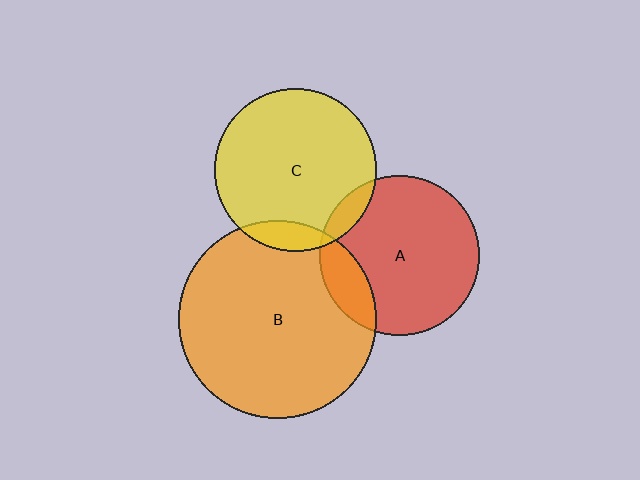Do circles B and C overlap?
Yes.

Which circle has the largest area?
Circle B (orange).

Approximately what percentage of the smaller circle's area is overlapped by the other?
Approximately 10%.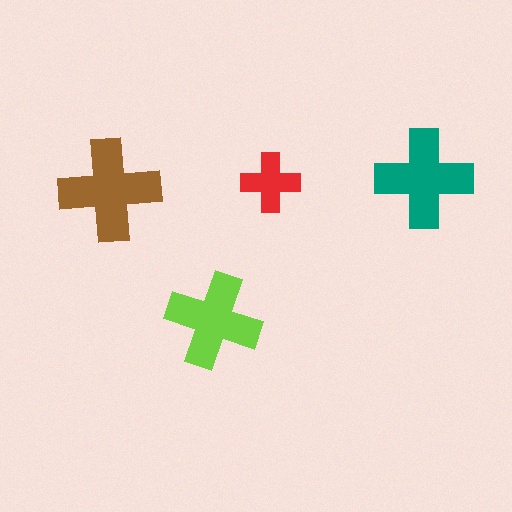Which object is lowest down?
The lime cross is bottommost.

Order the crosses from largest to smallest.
the brown one, the teal one, the lime one, the red one.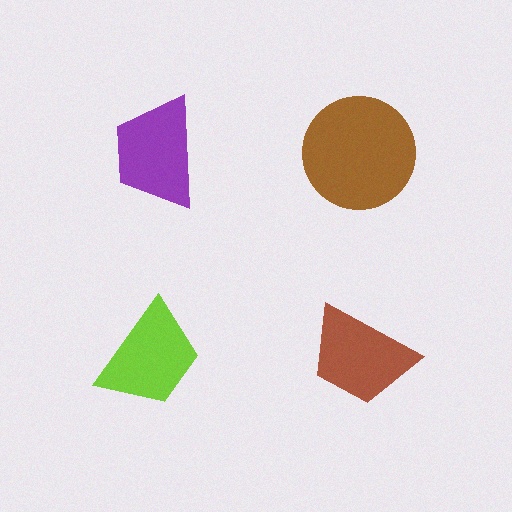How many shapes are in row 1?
2 shapes.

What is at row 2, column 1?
A lime trapezoid.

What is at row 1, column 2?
A brown circle.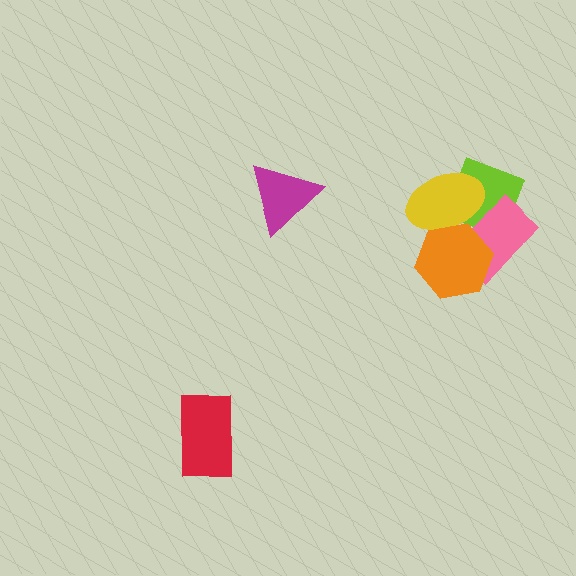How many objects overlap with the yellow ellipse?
3 objects overlap with the yellow ellipse.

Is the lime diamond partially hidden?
Yes, it is partially covered by another shape.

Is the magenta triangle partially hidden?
No, no other shape covers it.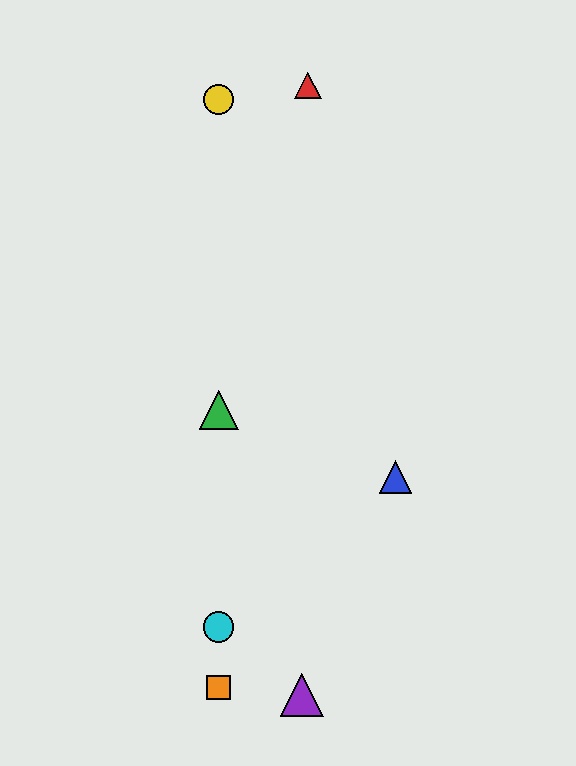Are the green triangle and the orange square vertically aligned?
Yes, both are at x≈219.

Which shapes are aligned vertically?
The green triangle, the yellow circle, the orange square, the cyan circle are aligned vertically.